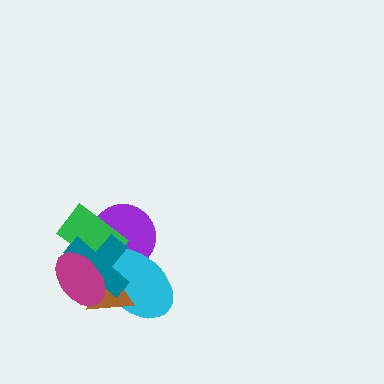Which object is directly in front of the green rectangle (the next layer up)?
The teal cross is directly in front of the green rectangle.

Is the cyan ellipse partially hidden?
Yes, it is partially covered by another shape.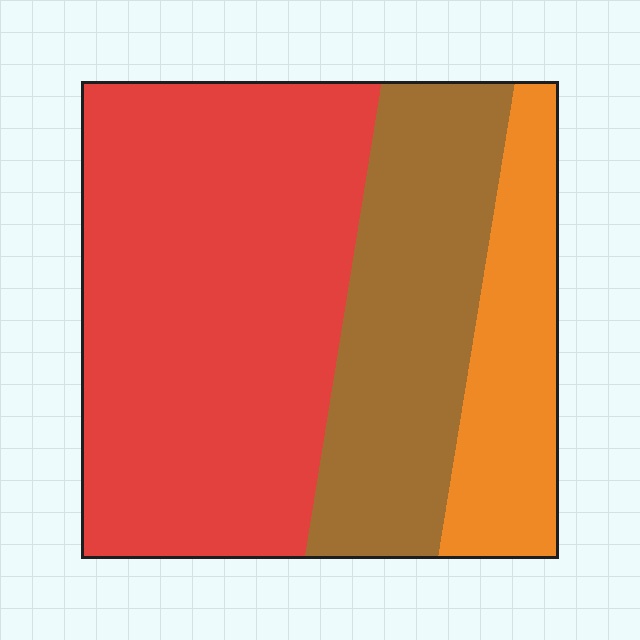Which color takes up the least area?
Orange, at roughly 15%.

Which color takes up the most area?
Red, at roughly 55%.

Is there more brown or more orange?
Brown.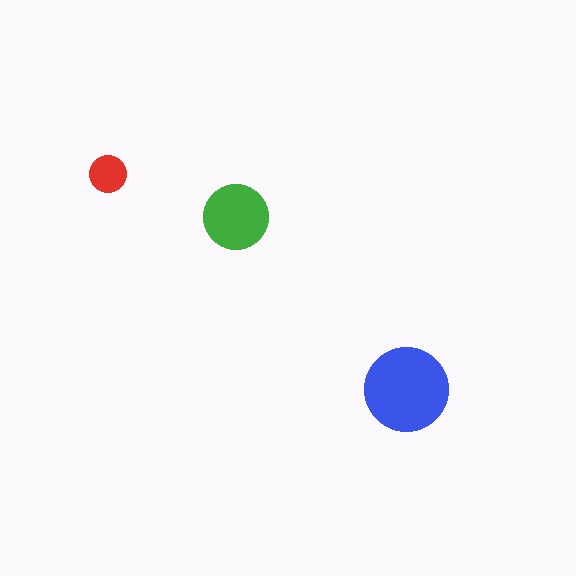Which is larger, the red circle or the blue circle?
The blue one.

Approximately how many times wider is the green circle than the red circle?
About 1.5 times wider.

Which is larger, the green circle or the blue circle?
The blue one.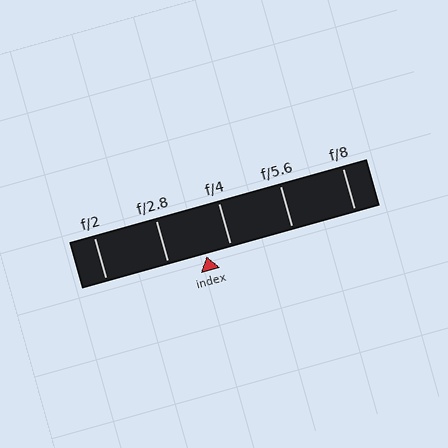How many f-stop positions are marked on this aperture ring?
There are 5 f-stop positions marked.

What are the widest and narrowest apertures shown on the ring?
The widest aperture shown is f/2 and the narrowest is f/8.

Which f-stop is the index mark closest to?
The index mark is closest to f/4.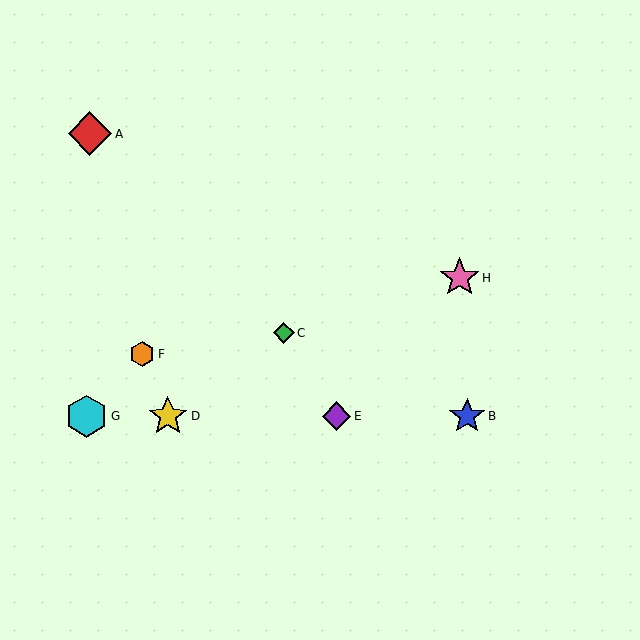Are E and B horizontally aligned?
Yes, both are at y≈416.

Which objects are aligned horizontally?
Objects B, D, E, G are aligned horizontally.